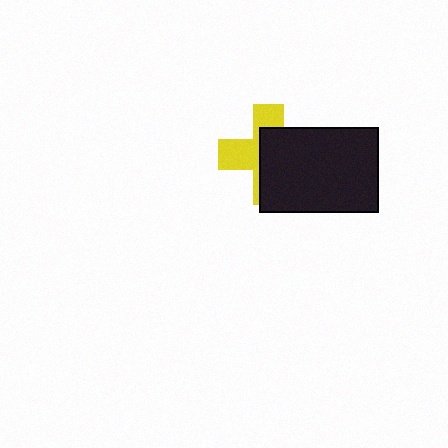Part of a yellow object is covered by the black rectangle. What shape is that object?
It is a cross.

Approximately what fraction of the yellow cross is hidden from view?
Roughly 57% of the yellow cross is hidden behind the black rectangle.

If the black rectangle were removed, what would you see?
You would see the complete yellow cross.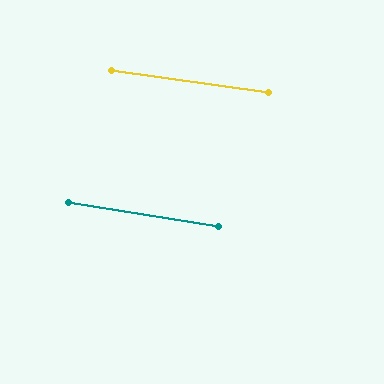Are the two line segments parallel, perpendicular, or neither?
Parallel — their directions differ by only 1.0°.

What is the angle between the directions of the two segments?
Approximately 1 degree.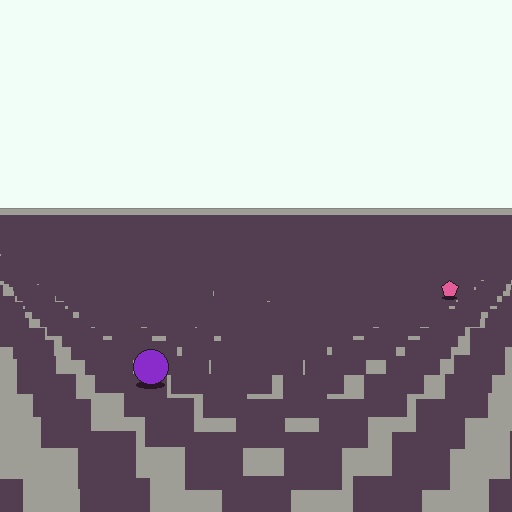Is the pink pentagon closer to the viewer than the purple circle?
No. The purple circle is closer — you can tell from the texture gradient: the ground texture is coarser near it.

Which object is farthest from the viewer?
The pink pentagon is farthest from the viewer. It appears smaller and the ground texture around it is denser.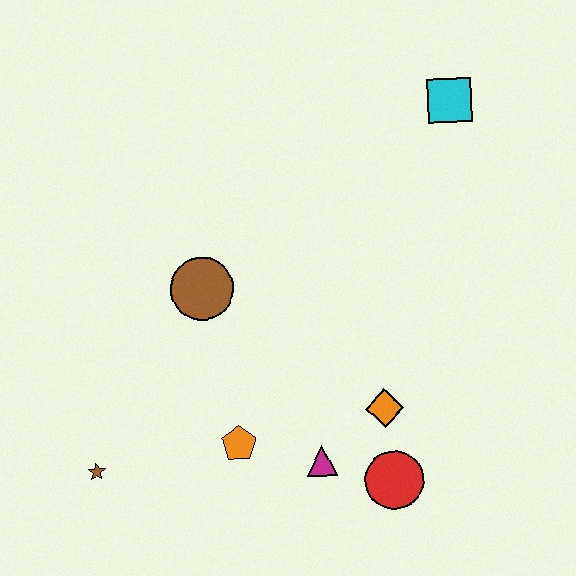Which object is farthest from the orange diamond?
The cyan square is farthest from the orange diamond.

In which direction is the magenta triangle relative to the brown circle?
The magenta triangle is below the brown circle.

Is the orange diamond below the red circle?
No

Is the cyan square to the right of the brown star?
Yes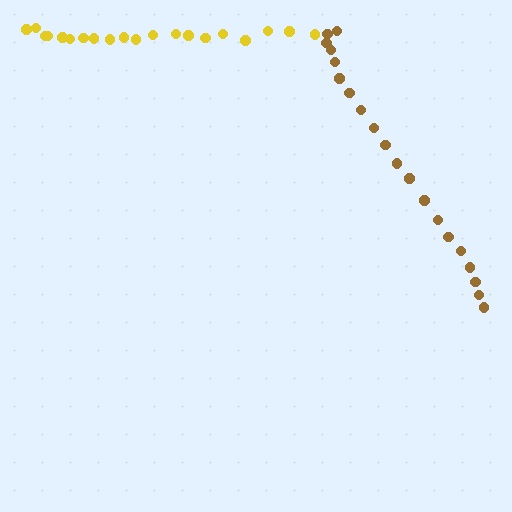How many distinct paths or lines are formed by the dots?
There are 2 distinct paths.